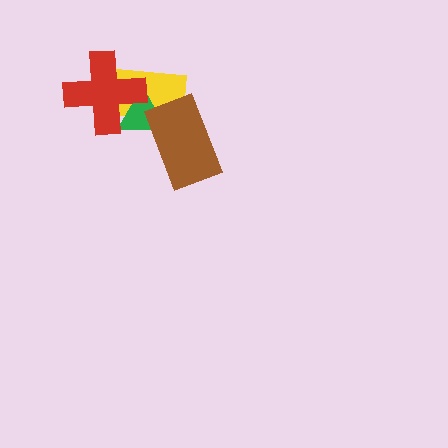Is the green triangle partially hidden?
Yes, it is partially covered by another shape.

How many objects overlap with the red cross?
2 objects overlap with the red cross.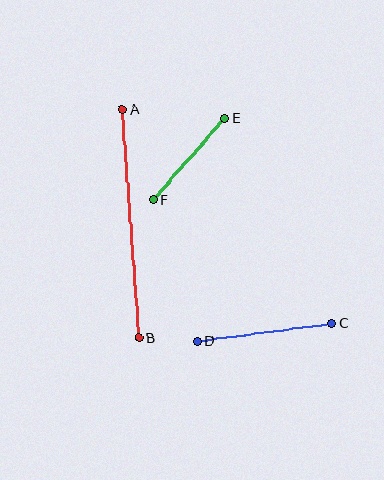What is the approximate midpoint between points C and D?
The midpoint is at approximately (265, 332) pixels.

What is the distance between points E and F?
The distance is approximately 108 pixels.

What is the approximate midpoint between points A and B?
The midpoint is at approximately (130, 224) pixels.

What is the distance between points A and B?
The distance is approximately 229 pixels.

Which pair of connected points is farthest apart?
Points A and B are farthest apart.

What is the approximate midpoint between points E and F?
The midpoint is at approximately (189, 159) pixels.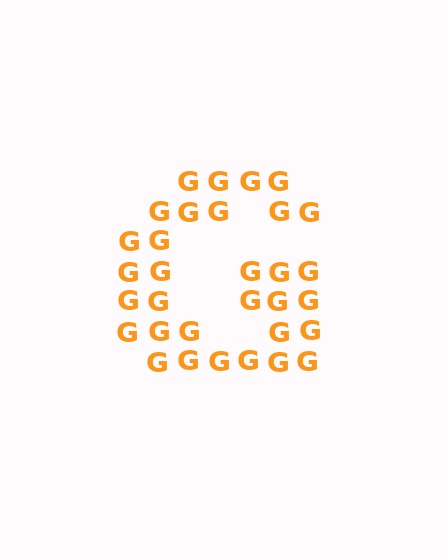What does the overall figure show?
The overall figure shows the letter G.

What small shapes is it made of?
It is made of small letter G's.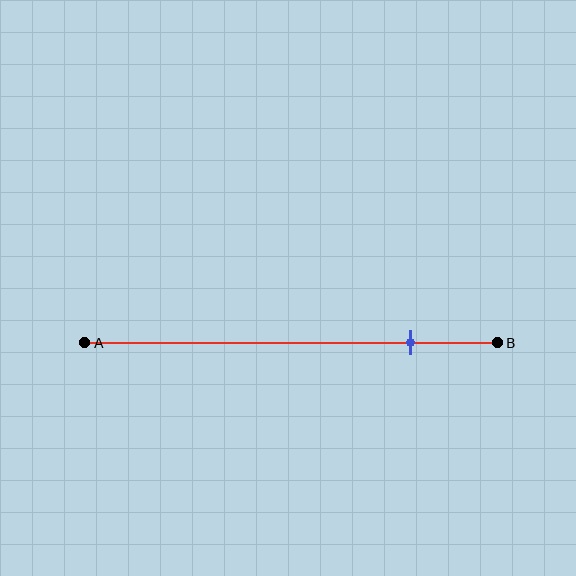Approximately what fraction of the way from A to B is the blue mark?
The blue mark is approximately 80% of the way from A to B.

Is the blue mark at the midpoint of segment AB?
No, the mark is at about 80% from A, not at the 50% midpoint.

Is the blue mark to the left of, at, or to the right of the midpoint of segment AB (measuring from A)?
The blue mark is to the right of the midpoint of segment AB.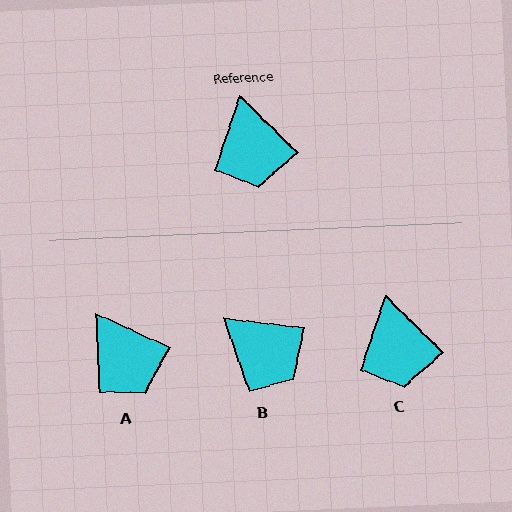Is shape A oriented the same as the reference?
No, it is off by about 20 degrees.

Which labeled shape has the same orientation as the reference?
C.